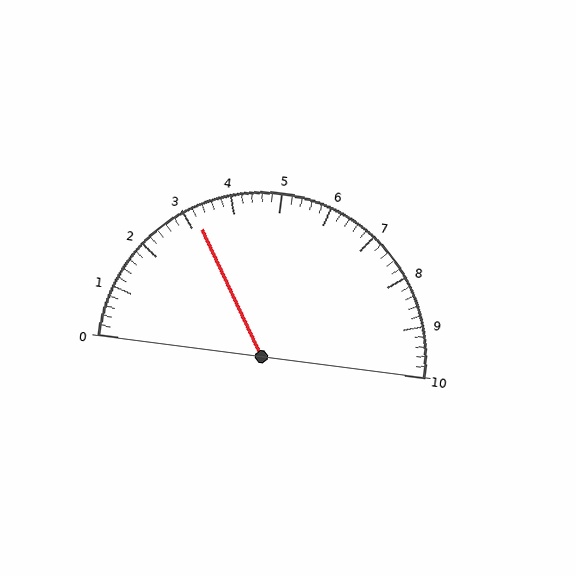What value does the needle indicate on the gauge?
The needle indicates approximately 3.2.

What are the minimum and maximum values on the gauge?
The gauge ranges from 0 to 10.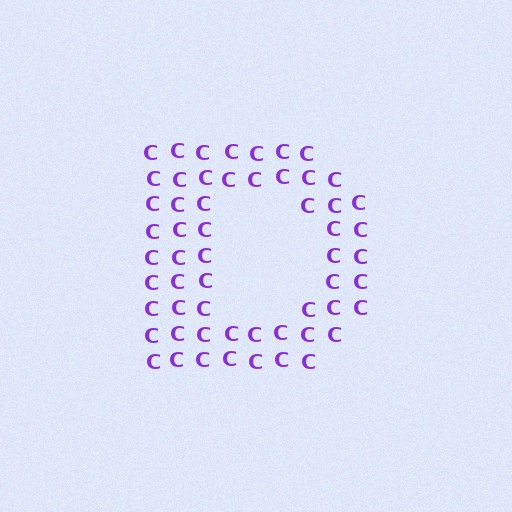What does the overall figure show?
The overall figure shows the letter D.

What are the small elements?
The small elements are letter C's.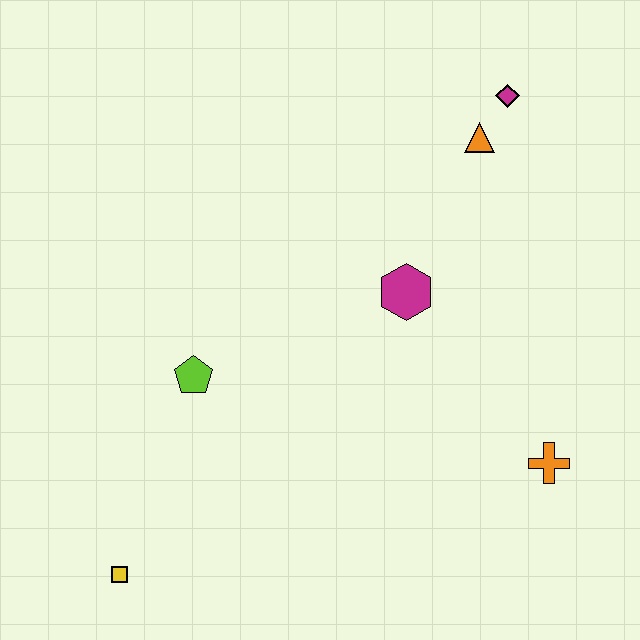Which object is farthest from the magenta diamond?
The yellow square is farthest from the magenta diamond.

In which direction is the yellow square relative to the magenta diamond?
The yellow square is below the magenta diamond.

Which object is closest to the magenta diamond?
The orange triangle is closest to the magenta diamond.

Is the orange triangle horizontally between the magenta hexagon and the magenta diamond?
Yes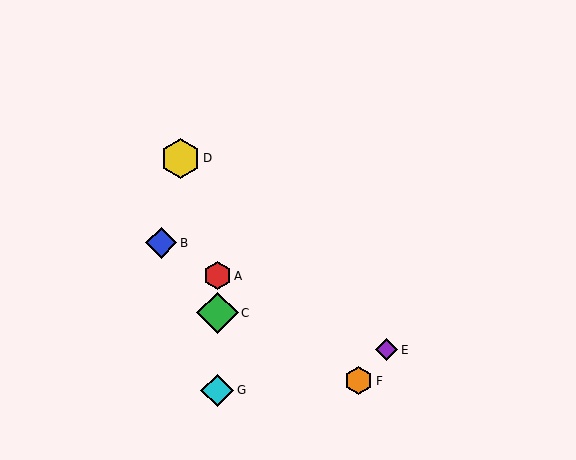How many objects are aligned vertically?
3 objects (A, C, G) are aligned vertically.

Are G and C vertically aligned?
Yes, both are at x≈217.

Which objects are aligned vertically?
Objects A, C, G are aligned vertically.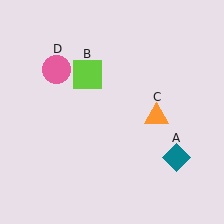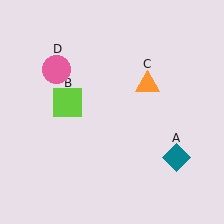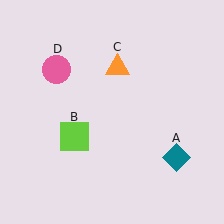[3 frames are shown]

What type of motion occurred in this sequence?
The lime square (object B), orange triangle (object C) rotated counterclockwise around the center of the scene.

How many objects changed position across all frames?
2 objects changed position: lime square (object B), orange triangle (object C).